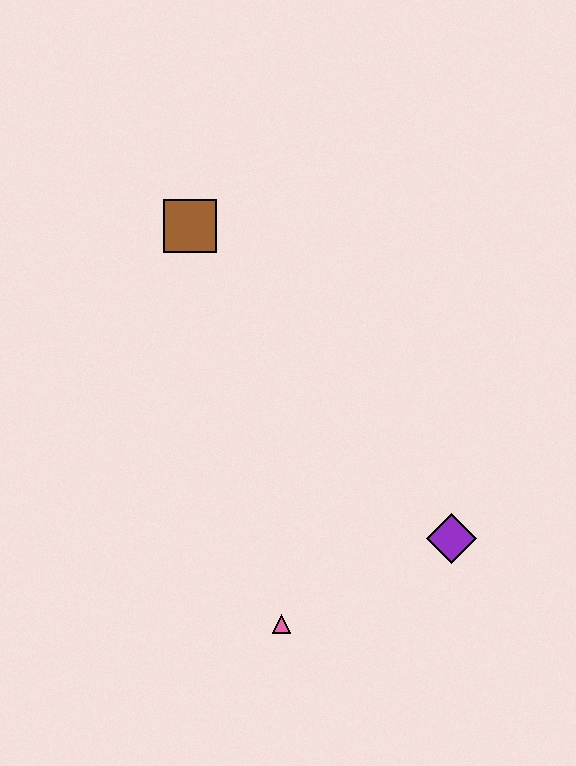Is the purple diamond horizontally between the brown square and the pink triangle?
No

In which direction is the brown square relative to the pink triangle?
The brown square is above the pink triangle.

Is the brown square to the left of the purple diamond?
Yes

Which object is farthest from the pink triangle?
The brown square is farthest from the pink triangle.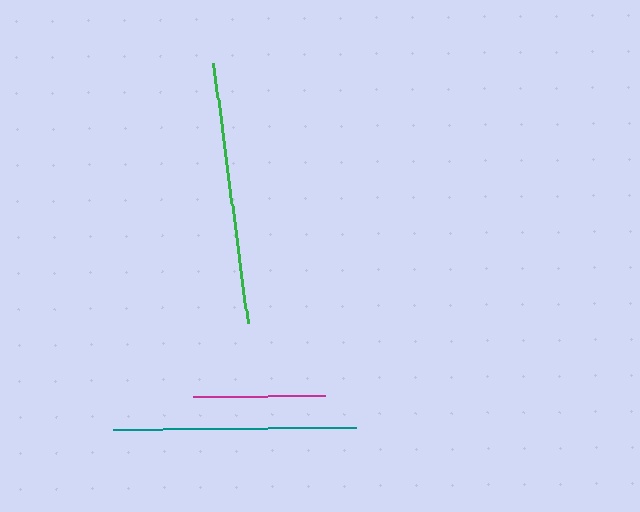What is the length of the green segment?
The green segment is approximately 262 pixels long.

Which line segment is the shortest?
The magenta line is the shortest at approximately 132 pixels.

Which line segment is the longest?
The green line is the longest at approximately 262 pixels.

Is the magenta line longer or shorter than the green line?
The green line is longer than the magenta line.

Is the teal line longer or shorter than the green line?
The green line is longer than the teal line.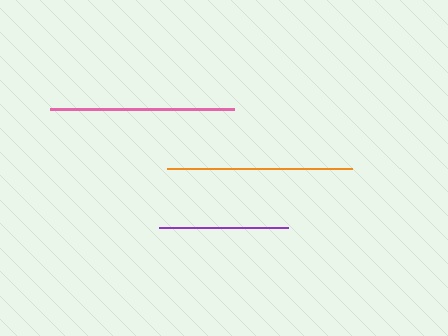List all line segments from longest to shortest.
From longest to shortest: orange, pink, purple.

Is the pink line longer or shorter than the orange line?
The orange line is longer than the pink line.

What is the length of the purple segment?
The purple segment is approximately 129 pixels long.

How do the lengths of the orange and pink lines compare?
The orange and pink lines are approximately the same length.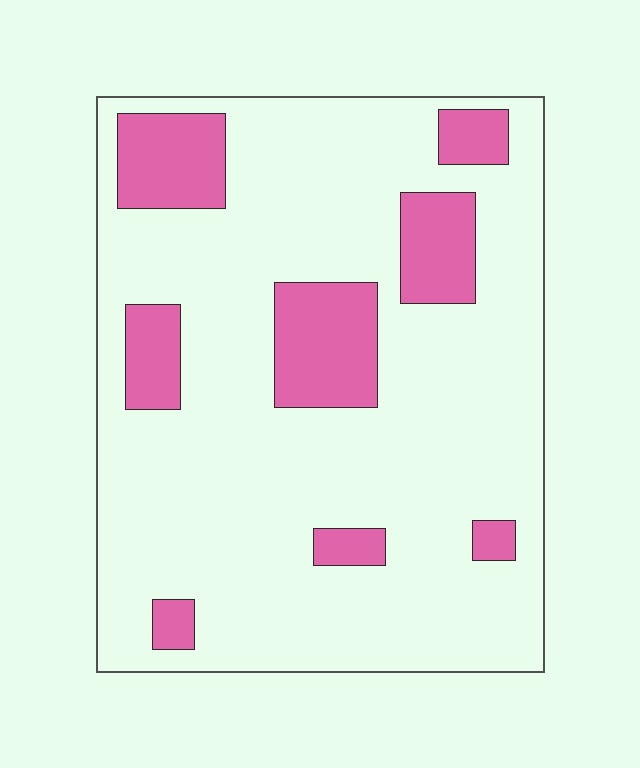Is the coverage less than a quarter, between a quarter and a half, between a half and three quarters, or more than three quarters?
Less than a quarter.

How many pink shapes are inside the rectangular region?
8.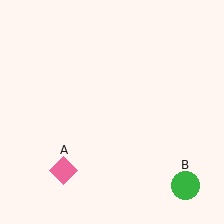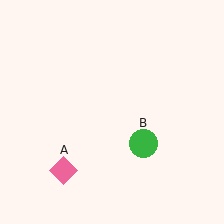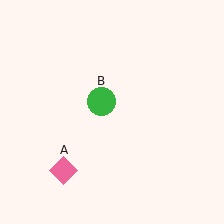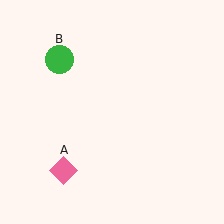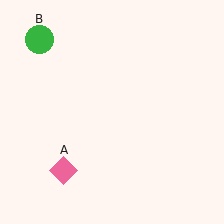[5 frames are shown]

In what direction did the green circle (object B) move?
The green circle (object B) moved up and to the left.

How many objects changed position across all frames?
1 object changed position: green circle (object B).